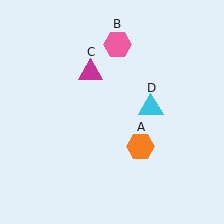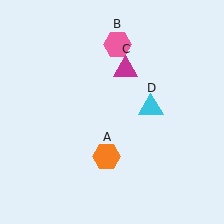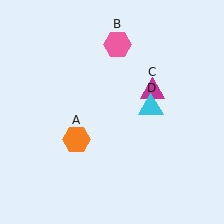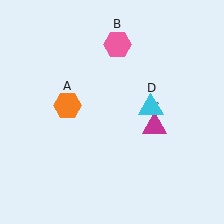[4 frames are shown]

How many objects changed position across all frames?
2 objects changed position: orange hexagon (object A), magenta triangle (object C).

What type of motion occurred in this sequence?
The orange hexagon (object A), magenta triangle (object C) rotated clockwise around the center of the scene.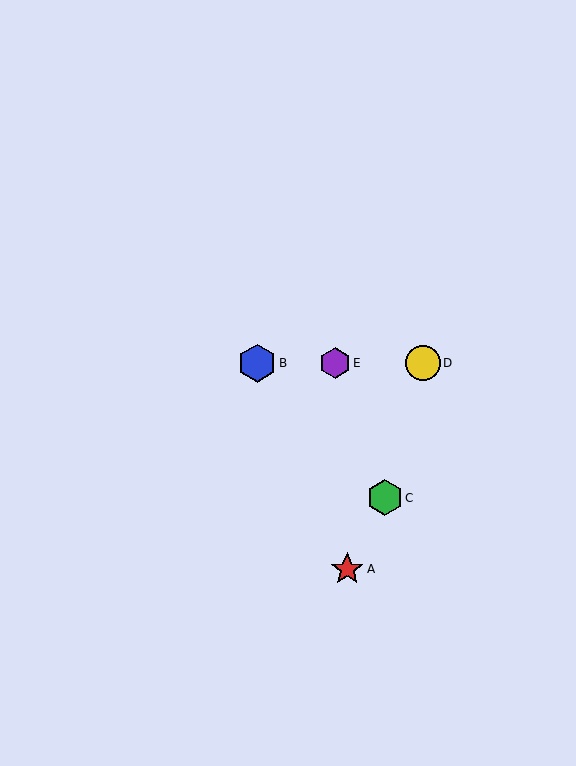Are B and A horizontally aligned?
No, B is at y≈363 and A is at y≈569.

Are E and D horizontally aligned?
Yes, both are at y≈363.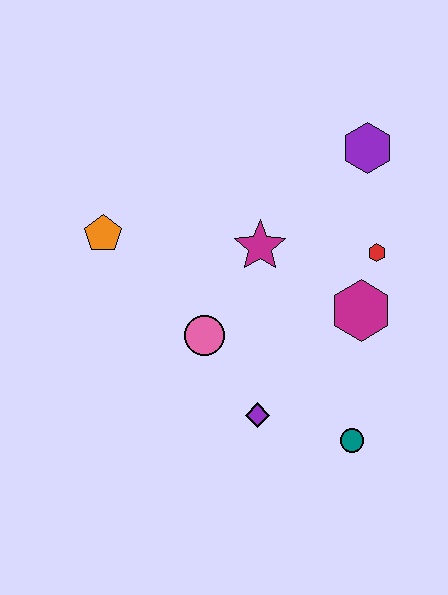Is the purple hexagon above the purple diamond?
Yes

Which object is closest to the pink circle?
The purple diamond is closest to the pink circle.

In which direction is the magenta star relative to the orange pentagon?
The magenta star is to the right of the orange pentagon.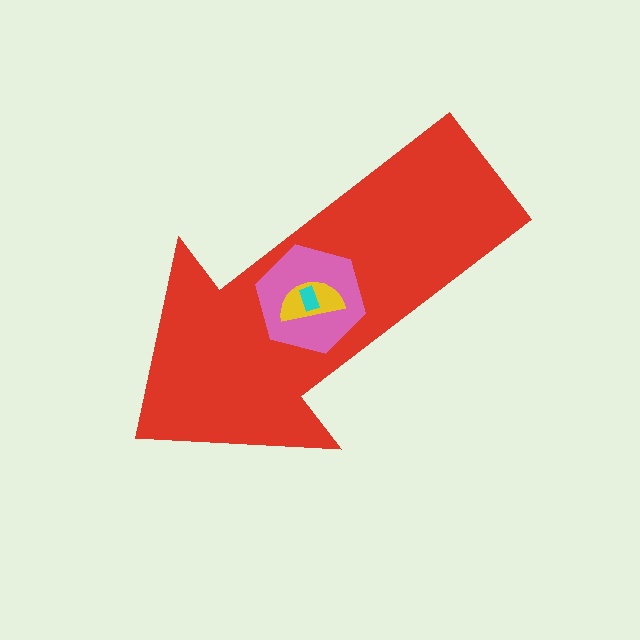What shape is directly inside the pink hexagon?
The yellow semicircle.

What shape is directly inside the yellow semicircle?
The cyan rectangle.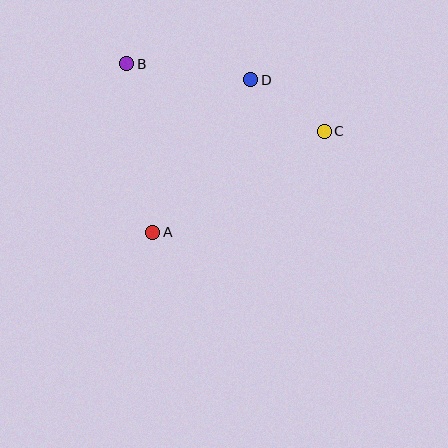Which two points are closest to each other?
Points C and D are closest to each other.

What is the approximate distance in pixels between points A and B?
The distance between A and B is approximately 170 pixels.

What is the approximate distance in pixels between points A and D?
The distance between A and D is approximately 181 pixels.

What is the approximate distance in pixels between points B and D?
The distance between B and D is approximately 125 pixels.